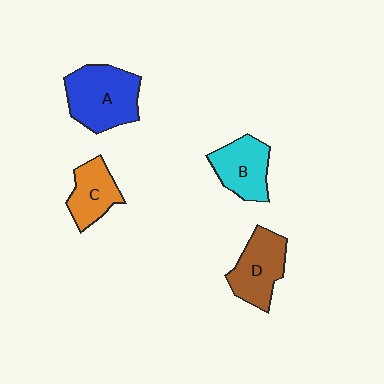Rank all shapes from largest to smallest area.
From largest to smallest: A (blue), D (brown), B (cyan), C (orange).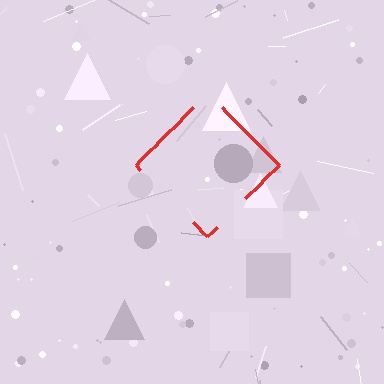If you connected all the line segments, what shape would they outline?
They would outline a diamond.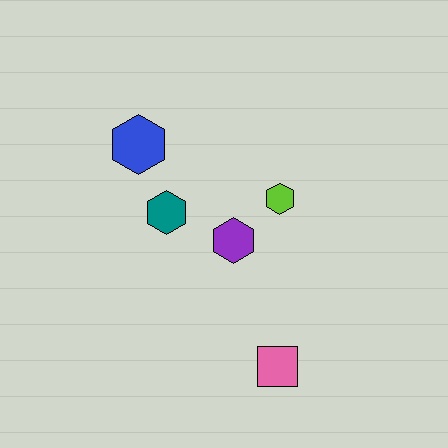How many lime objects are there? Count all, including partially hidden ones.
There is 1 lime object.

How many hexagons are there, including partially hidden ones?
There are 4 hexagons.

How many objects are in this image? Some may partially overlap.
There are 5 objects.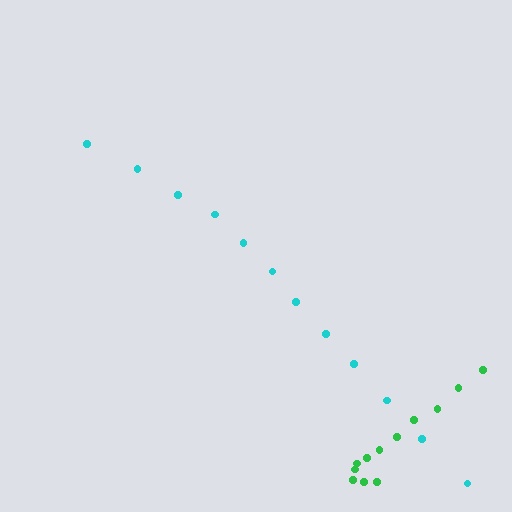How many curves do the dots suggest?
There are 2 distinct paths.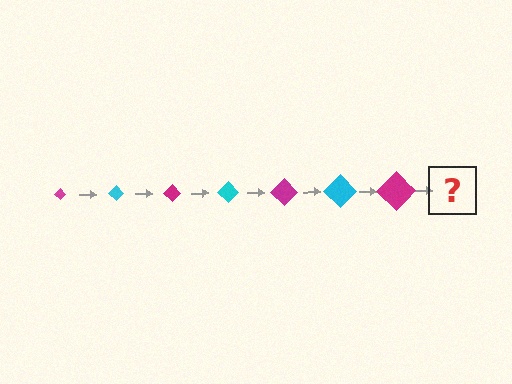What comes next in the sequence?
The next element should be a cyan diamond, larger than the previous one.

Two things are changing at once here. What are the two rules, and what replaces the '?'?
The two rules are that the diamond grows larger each step and the color cycles through magenta and cyan. The '?' should be a cyan diamond, larger than the previous one.